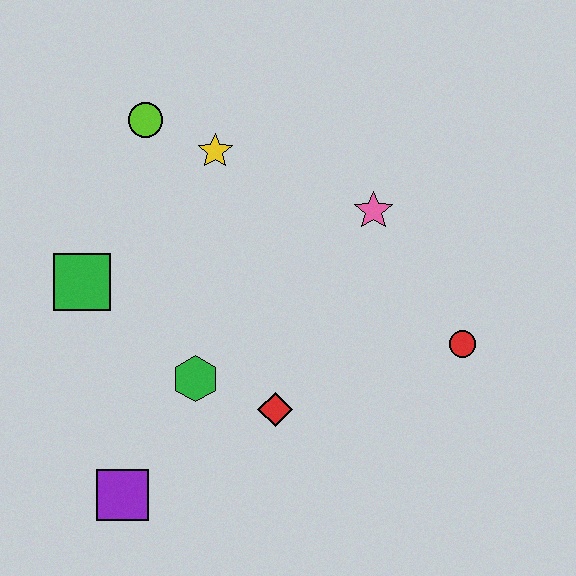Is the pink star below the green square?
No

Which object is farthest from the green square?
The red circle is farthest from the green square.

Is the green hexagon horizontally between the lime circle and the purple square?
No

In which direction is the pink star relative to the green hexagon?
The pink star is to the right of the green hexagon.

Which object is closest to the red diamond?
The green hexagon is closest to the red diamond.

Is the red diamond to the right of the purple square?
Yes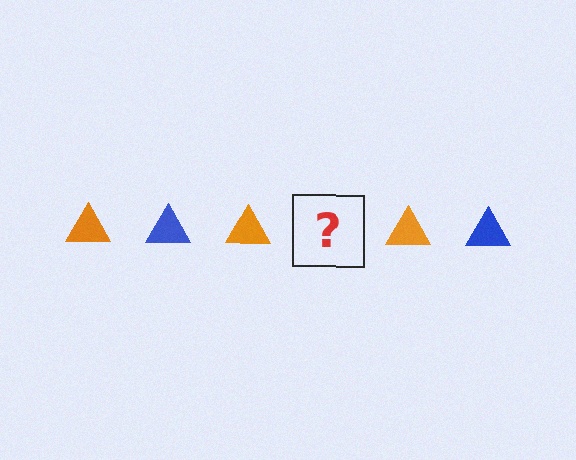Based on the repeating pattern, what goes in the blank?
The blank should be a blue triangle.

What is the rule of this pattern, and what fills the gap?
The rule is that the pattern cycles through orange, blue triangles. The gap should be filled with a blue triangle.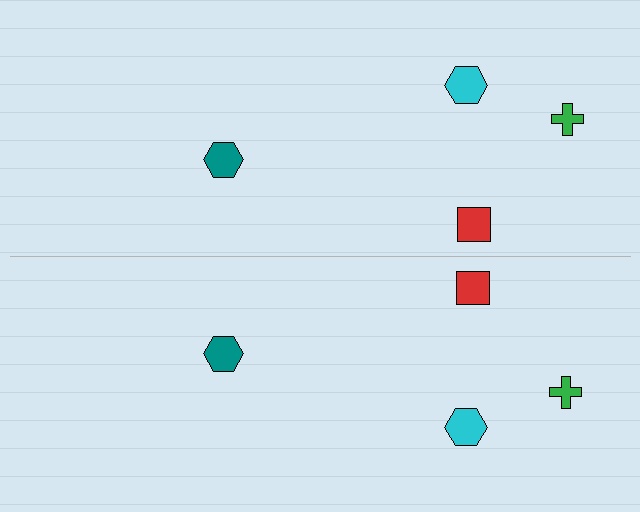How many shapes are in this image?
There are 8 shapes in this image.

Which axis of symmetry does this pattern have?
The pattern has a horizontal axis of symmetry running through the center of the image.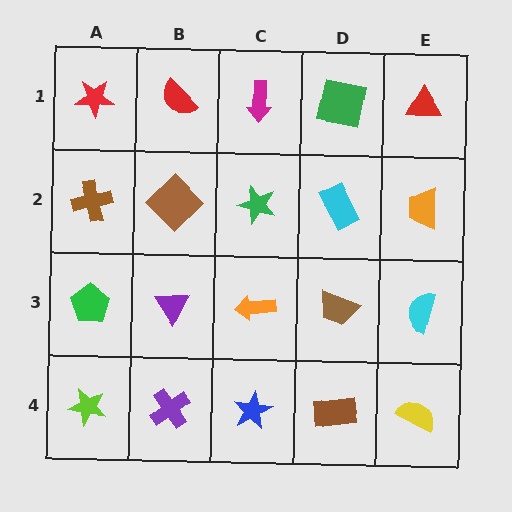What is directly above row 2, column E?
A red triangle.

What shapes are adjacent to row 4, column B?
A purple triangle (row 3, column B), a lime star (row 4, column A), a blue star (row 4, column C).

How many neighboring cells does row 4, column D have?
3.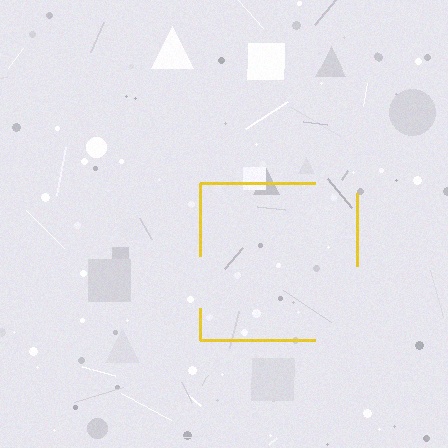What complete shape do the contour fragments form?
The contour fragments form a square.